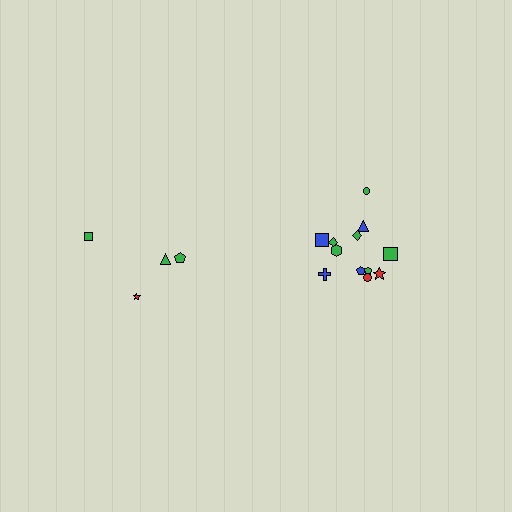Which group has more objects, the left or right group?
The right group.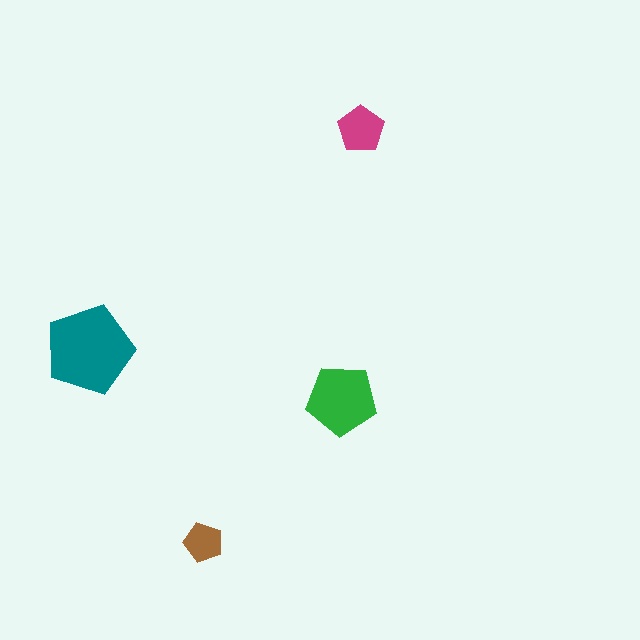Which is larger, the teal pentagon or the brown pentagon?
The teal one.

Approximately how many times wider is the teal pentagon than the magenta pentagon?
About 2 times wider.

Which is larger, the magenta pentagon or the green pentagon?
The green one.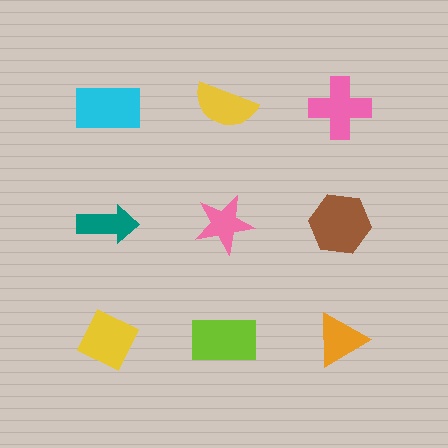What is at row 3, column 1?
A yellow diamond.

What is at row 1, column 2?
A yellow semicircle.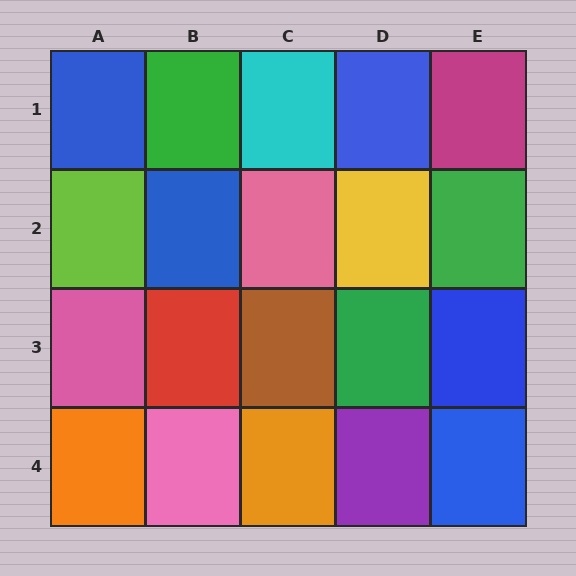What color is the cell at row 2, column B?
Blue.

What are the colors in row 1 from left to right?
Blue, green, cyan, blue, magenta.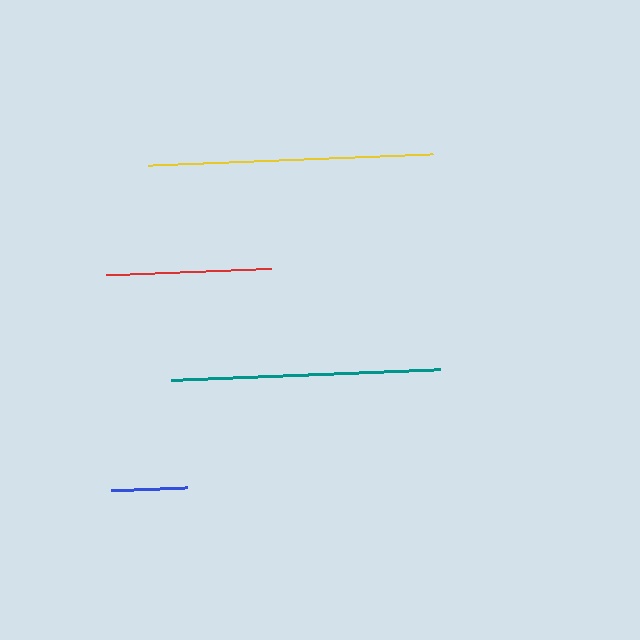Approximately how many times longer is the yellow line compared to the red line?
The yellow line is approximately 1.7 times the length of the red line.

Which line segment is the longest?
The yellow line is the longest at approximately 285 pixels.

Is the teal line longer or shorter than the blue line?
The teal line is longer than the blue line.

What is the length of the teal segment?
The teal segment is approximately 268 pixels long.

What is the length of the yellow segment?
The yellow segment is approximately 285 pixels long.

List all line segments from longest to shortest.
From longest to shortest: yellow, teal, red, blue.